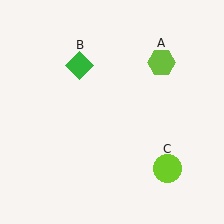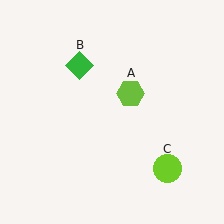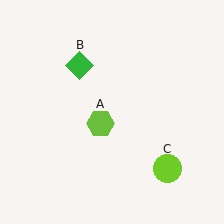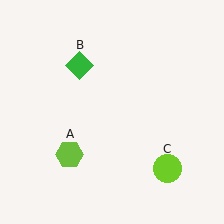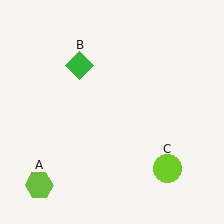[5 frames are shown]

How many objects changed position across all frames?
1 object changed position: lime hexagon (object A).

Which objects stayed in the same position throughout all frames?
Green diamond (object B) and lime circle (object C) remained stationary.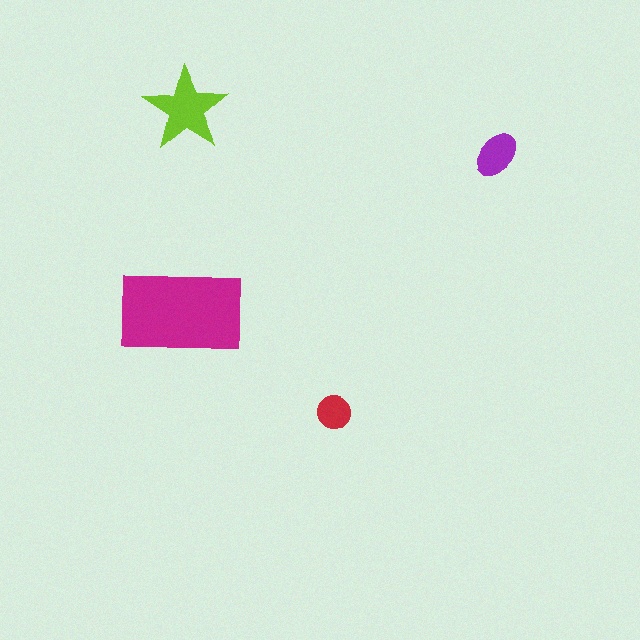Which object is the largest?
The magenta rectangle.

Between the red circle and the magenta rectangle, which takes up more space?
The magenta rectangle.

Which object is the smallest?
The red circle.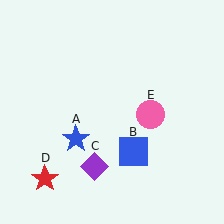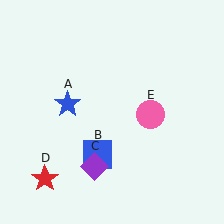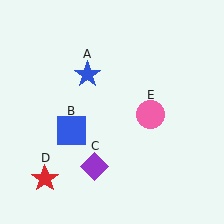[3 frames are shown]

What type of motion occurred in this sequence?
The blue star (object A), blue square (object B) rotated clockwise around the center of the scene.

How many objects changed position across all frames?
2 objects changed position: blue star (object A), blue square (object B).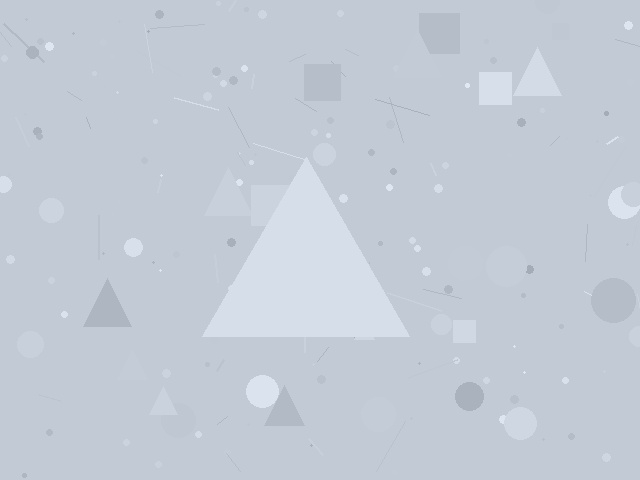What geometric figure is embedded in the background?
A triangle is embedded in the background.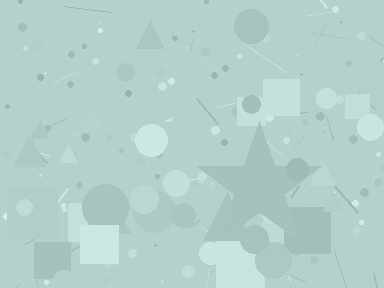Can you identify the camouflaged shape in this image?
The camouflaged shape is a star.